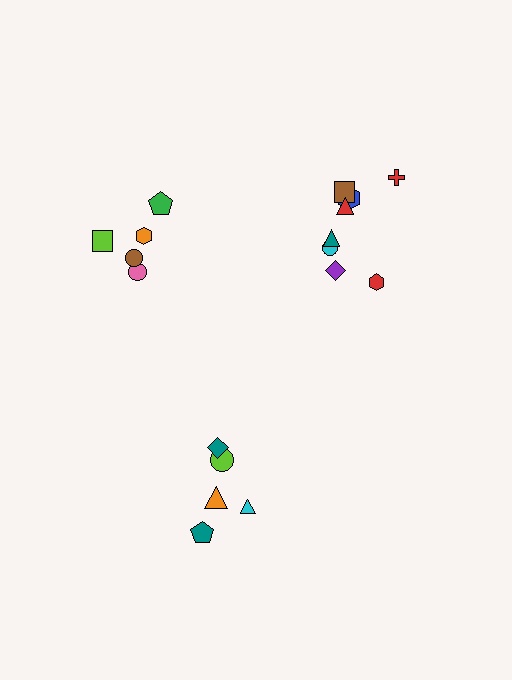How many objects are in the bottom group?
There are 5 objects.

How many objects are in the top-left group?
There are 5 objects.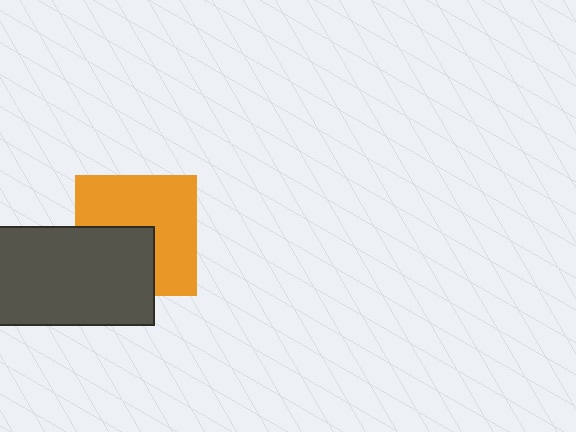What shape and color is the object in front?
The object in front is a dark gray rectangle.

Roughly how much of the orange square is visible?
About half of it is visible (roughly 62%).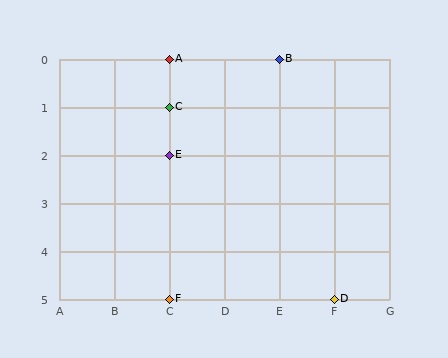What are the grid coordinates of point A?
Point A is at grid coordinates (C, 0).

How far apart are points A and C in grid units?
Points A and C are 1 row apart.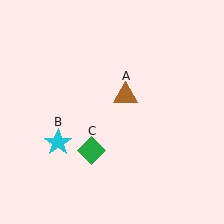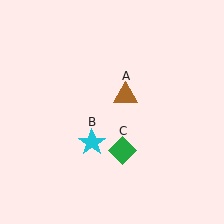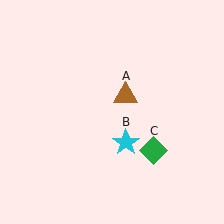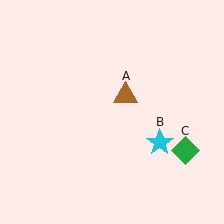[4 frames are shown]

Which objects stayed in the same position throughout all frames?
Brown triangle (object A) remained stationary.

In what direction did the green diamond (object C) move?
The green diamond (object C) moved right.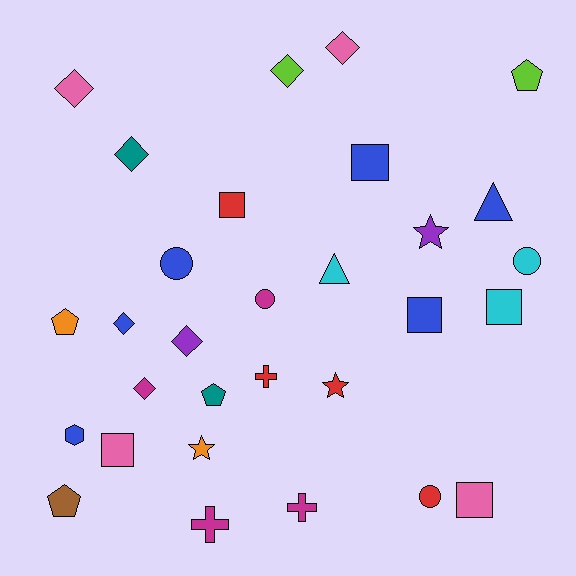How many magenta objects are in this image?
There are 4 magenta objects.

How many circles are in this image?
There are 4 circles.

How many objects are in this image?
There are 30 objects.